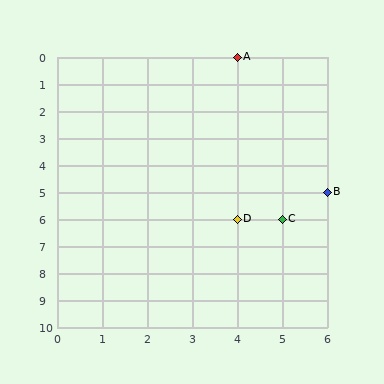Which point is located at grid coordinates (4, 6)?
Point D is at (4, 6).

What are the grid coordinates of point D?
Point D is at grid coordinates (4, 6).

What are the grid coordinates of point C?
Point C is at grid coordinates (5, 6).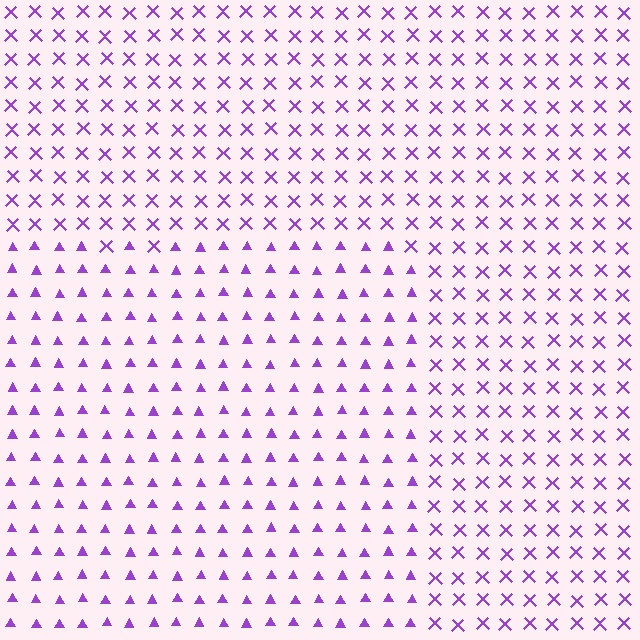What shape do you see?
I see a rectangle.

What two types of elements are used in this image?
The image uses triangles inside the rectangle region and X marks outside it.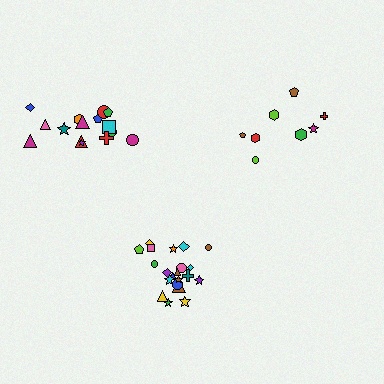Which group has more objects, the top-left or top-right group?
The top-left group.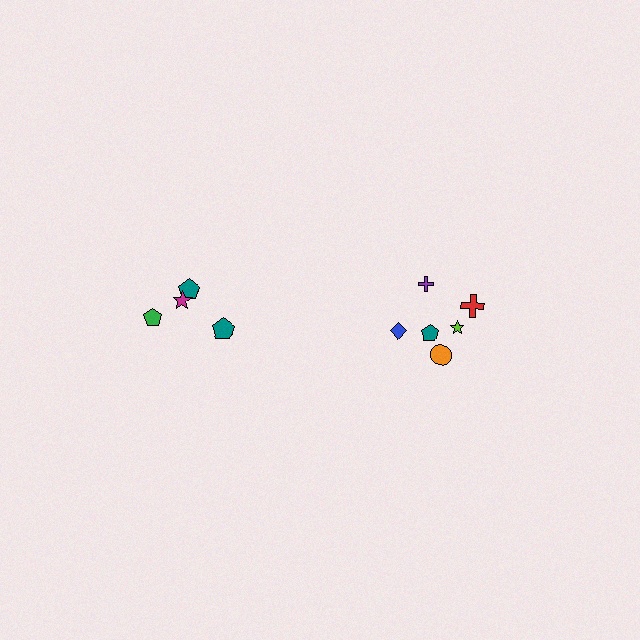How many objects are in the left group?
There are 4 objects.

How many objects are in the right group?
There are 6 objects.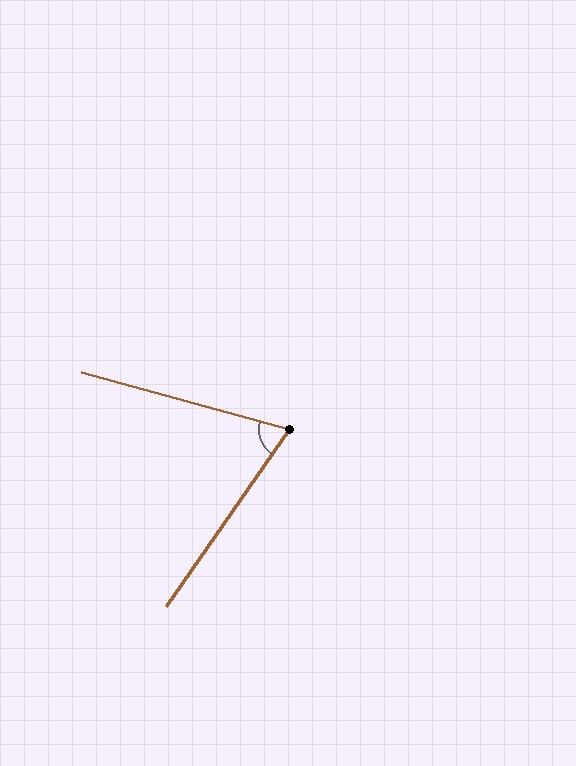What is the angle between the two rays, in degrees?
Approximately 70 degrees.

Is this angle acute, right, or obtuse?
It is acute.